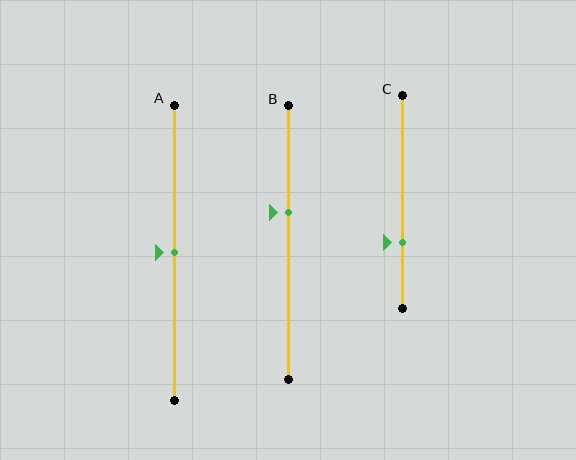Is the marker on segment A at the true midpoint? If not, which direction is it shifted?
Yes, the marker on segment A is at the true midpoint.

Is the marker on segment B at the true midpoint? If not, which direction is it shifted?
No, the marker on segment B is shifted upward by about 11% of the segment length.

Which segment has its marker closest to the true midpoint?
Segment A has its marker closest to the true midpoint.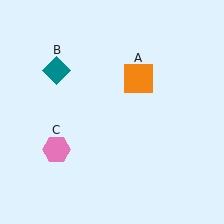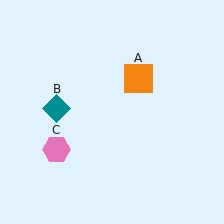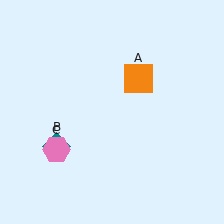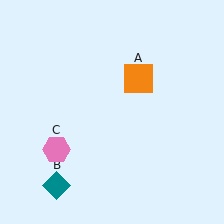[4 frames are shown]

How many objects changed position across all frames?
1 object changed position: teal diamond (object B).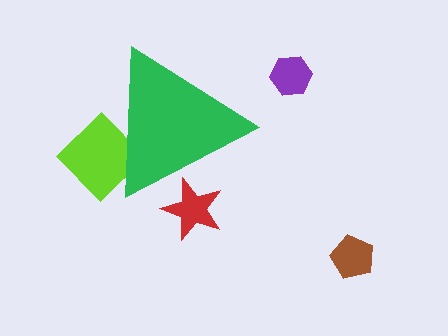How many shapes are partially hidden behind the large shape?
2 shapes are partially hidden.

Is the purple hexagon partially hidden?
No, the purple hexagon is fully visible.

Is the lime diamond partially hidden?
Yes, the lime diamond is partially hidden behind the green triangle.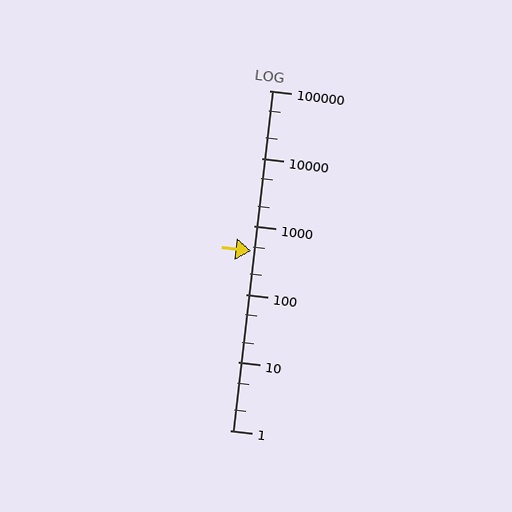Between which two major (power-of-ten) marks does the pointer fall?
The pointer is between 100 and 1000.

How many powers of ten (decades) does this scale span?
The scale spans 5 decades, from 1 to 100000.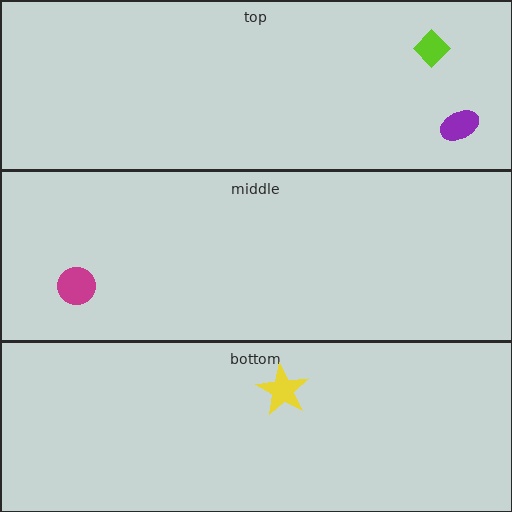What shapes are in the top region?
The lime diamond, the purple ellipse.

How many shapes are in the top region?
2.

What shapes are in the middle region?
The magenta circle.